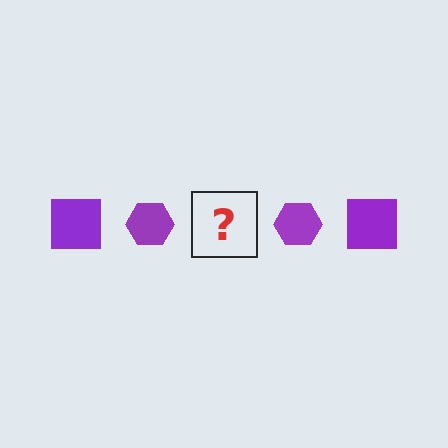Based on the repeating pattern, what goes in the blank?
The blank should be a purple square.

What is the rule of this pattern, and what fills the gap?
The rule is that the pattern cycles through square, hexagon shapes in purple. The gap should be filled with a purple square.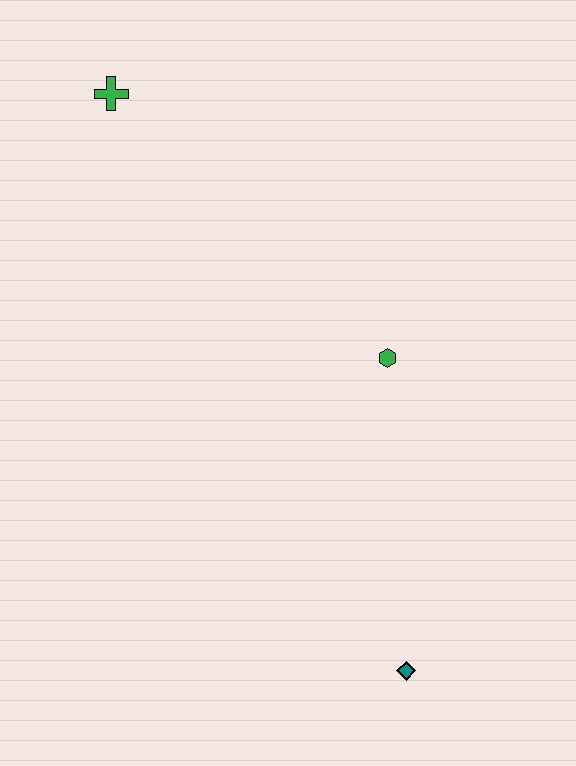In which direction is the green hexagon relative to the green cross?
The green hexagon is to the right of the green cross.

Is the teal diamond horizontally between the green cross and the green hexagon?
No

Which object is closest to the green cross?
The green hexagon is closest to the green cross.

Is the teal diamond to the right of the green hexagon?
Yes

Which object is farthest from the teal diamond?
The green cross is farthest from the teal diamond.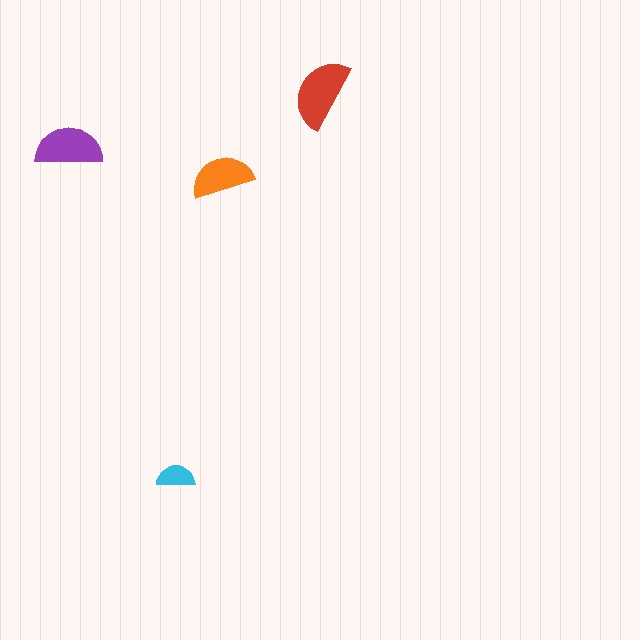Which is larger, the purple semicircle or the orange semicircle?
The purple one.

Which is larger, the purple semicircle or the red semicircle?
The red one.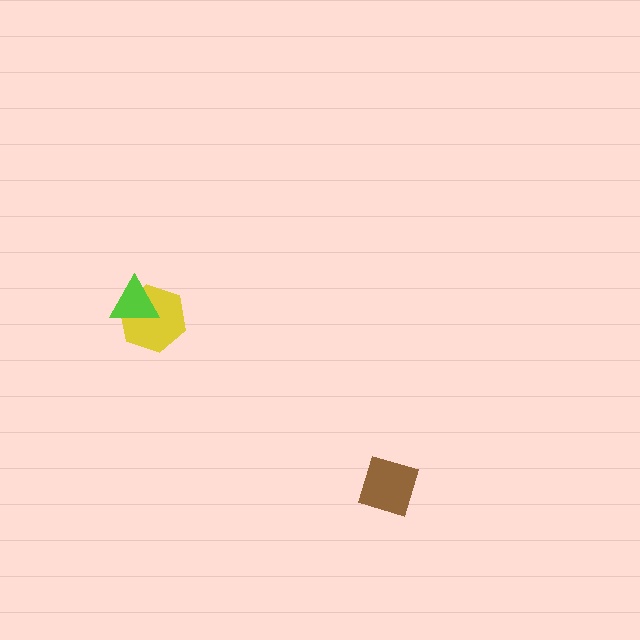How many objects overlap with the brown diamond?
0 objects overlap with the brown diamond.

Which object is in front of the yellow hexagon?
The lime triangle is in front of the yellow hexagon.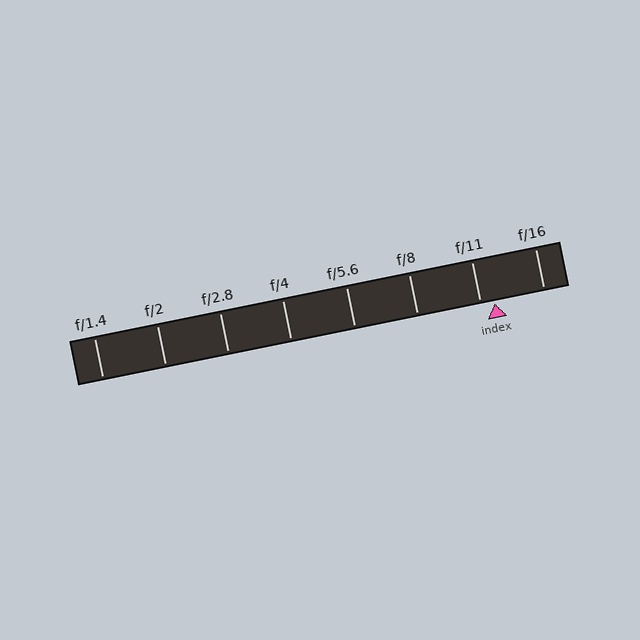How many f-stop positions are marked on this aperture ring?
There are 8 f-stop positions marked.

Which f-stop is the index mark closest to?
The index mark is closest to f/11.